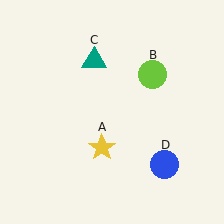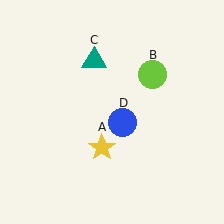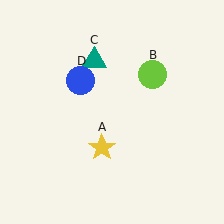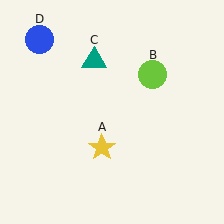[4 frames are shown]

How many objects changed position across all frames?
1 object changed position: blue circle (object D).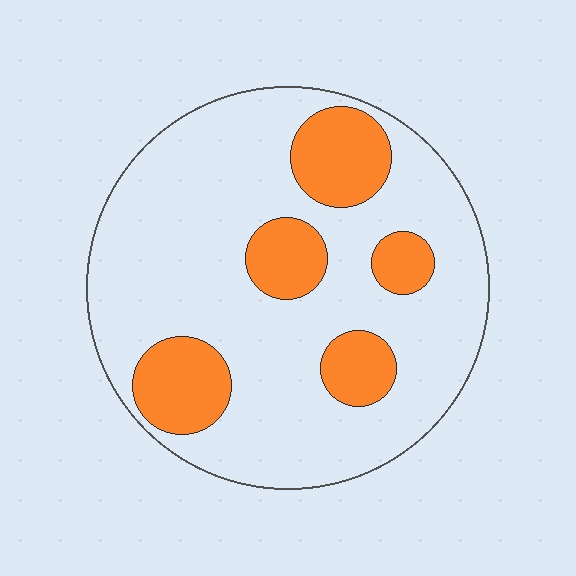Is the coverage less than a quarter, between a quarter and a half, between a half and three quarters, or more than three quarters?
Less than a quarter.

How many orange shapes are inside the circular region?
5.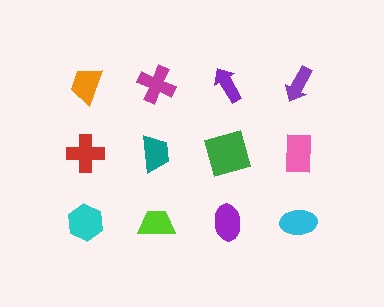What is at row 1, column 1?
An orange trapezoid.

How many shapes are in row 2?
4 shapes.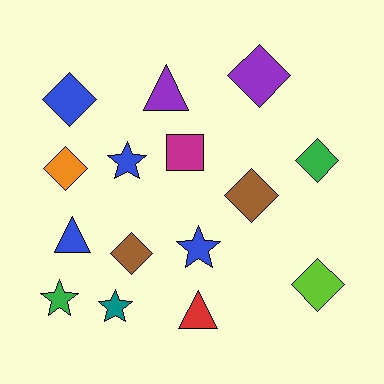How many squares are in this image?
There is 1 square.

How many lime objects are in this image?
There is 1 lime object.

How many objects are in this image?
There are 15 objects.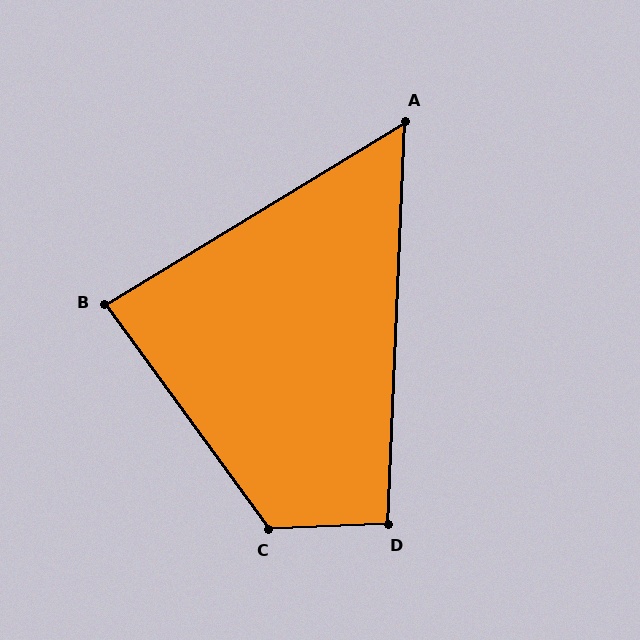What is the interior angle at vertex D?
Approximately 95 degrees (approximately right).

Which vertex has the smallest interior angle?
A, at approximately 56 degrees.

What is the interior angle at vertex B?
Approximately 85 degrees (approximately right).